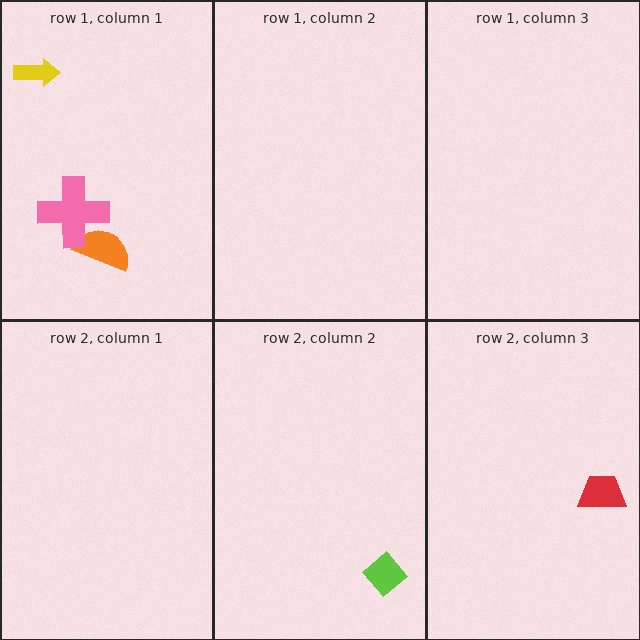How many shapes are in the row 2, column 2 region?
1.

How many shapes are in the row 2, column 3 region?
1.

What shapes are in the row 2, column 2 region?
The lime diamond.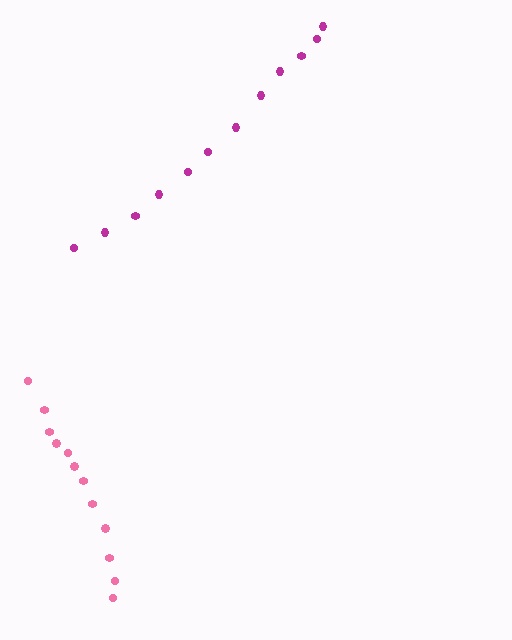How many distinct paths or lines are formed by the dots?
There are 2 distinct paths.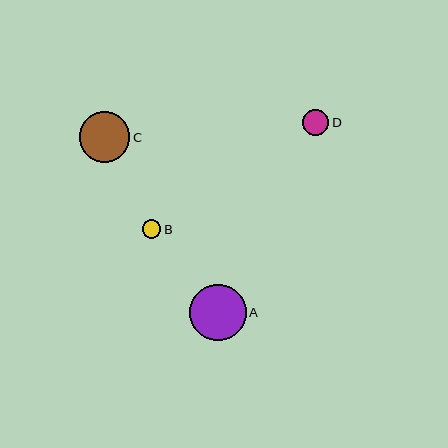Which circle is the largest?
Circle A is the largest with a size of approximately 56 pixels.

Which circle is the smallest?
Circle B is the smallest with a size of approximately 19 pixels.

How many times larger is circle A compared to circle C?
Circle A is approximately 1.1 times the size of circle C.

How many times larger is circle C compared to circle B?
Circle C is approximately 2.7 times the size of circle B.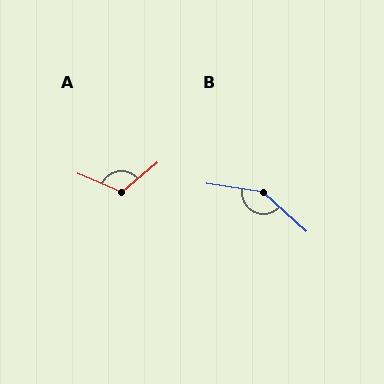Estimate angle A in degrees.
Approximately 117 degrees.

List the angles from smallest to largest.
A (117°), B (146°).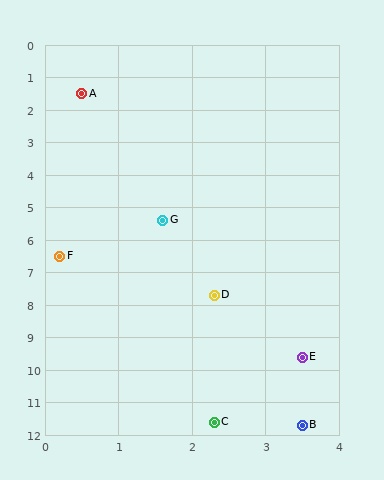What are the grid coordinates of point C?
Point C is at approximately (2.3, 11.6).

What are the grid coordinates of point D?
Point D is at approximately (2.3, 7.7).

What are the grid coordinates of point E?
Point E is at approximately (3.5, 9.6).